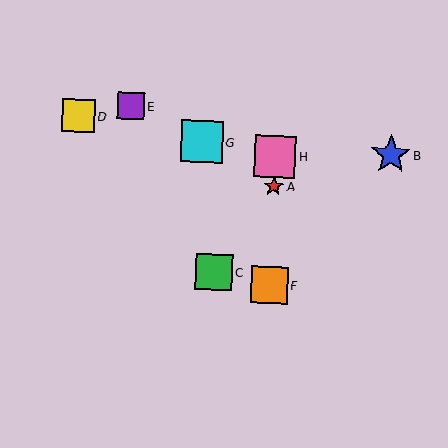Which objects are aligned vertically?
Objects A, F, H are aligned vertically.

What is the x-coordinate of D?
Object D is at x≈78.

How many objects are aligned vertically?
3 objects (A, F, H) are aligned vertically.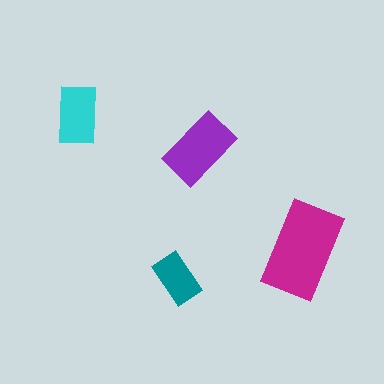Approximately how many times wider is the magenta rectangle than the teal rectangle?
About 2 times wider.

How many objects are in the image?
There are 4 objects in the image.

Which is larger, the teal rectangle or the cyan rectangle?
The cyan one.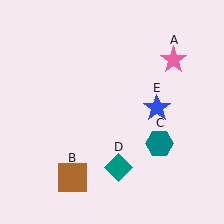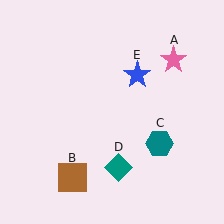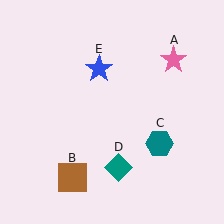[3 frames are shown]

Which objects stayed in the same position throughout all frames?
Pink star (object A) and brown square (object B) and teal hexagon (object C) and teal diamond (object D) remained stationary.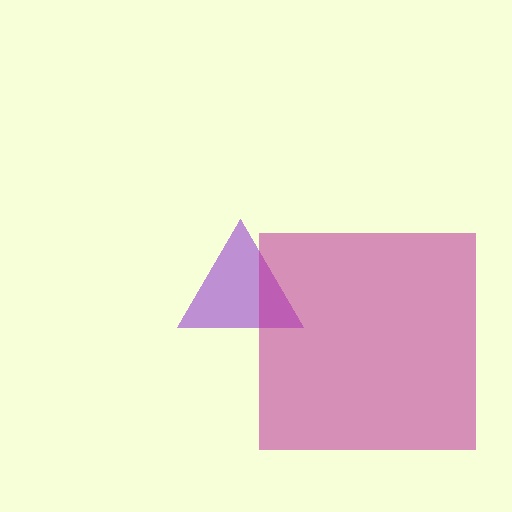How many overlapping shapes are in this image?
There are 2 overlapping shapes in the image.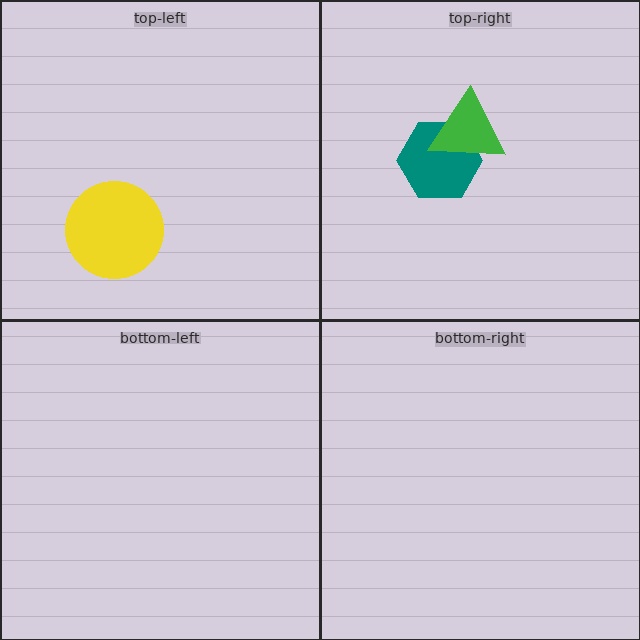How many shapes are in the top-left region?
1.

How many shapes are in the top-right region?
2.